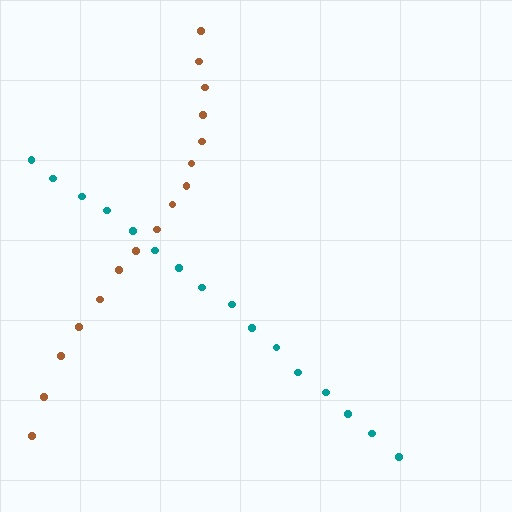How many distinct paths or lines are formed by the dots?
There are 2 distinct paths.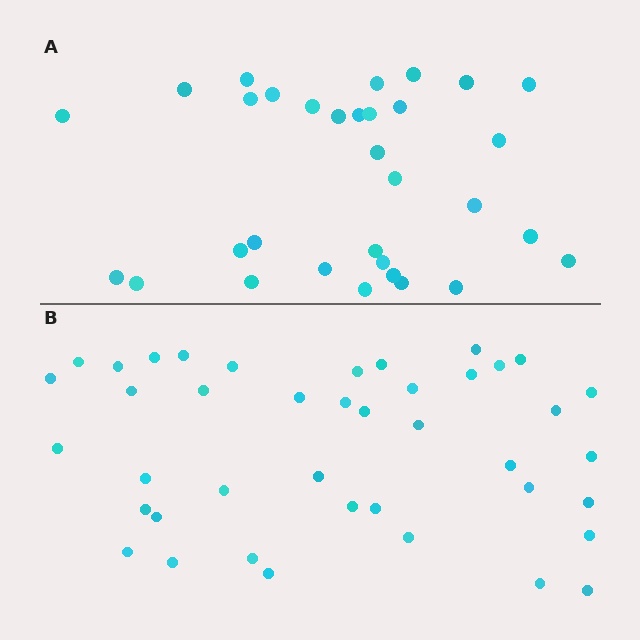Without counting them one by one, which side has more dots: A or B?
Region B (the bottom region) has more dots.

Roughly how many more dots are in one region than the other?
Region B has roughly 8 or so more dots than region A.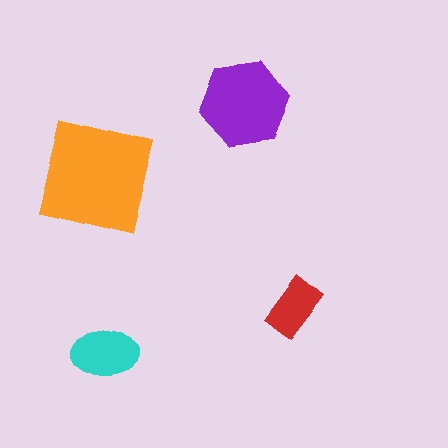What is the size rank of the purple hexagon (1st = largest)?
2nd.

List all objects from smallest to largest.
The red rectangle, the cyan ellipse, the purple hexagon, the orange square.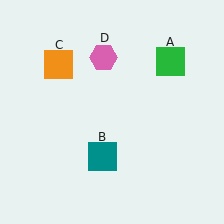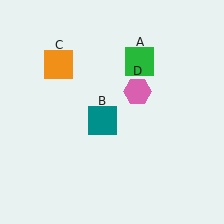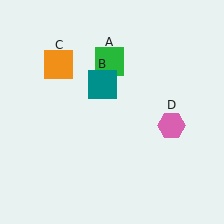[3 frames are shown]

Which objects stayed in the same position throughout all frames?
Orange square (object C) remained stationary.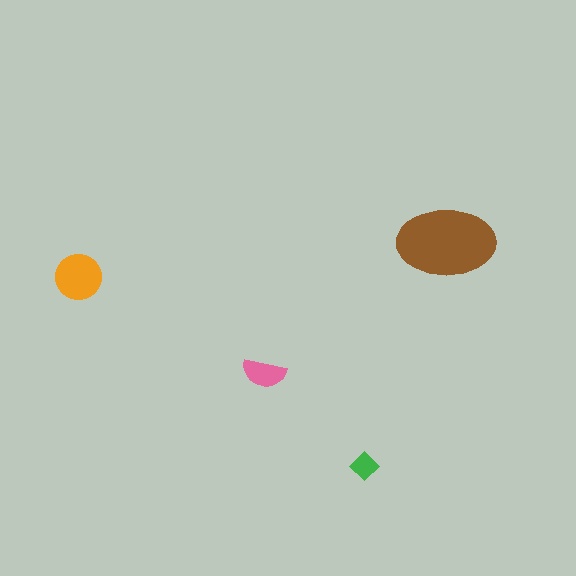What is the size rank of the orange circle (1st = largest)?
2nd.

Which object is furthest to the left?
The orange circle is leftmost.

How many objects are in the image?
There are 4 objects in the image.